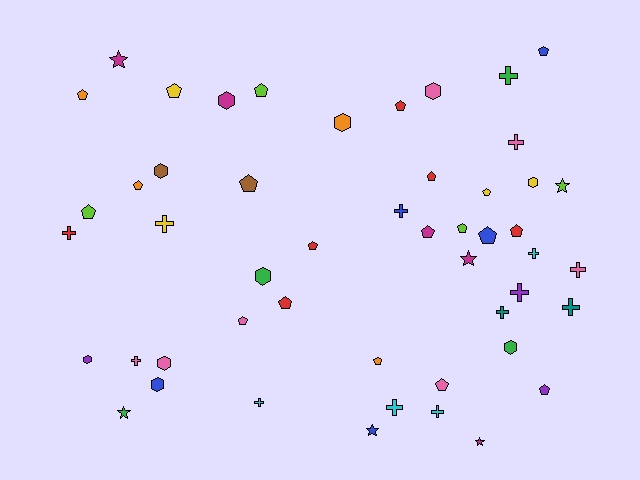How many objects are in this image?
There are 50 objects.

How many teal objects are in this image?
There are 2 teal objects.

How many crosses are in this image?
There are 14 crosses.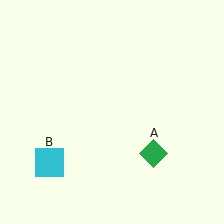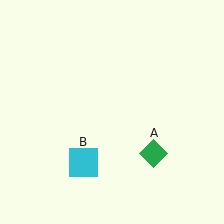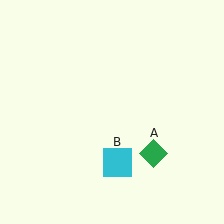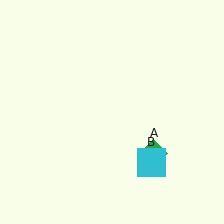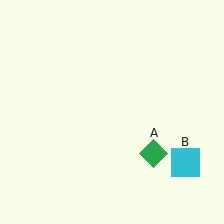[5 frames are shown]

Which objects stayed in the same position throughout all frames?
Green diamond (object A) remained stationary.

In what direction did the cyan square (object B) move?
The cyan square (object B) moved right.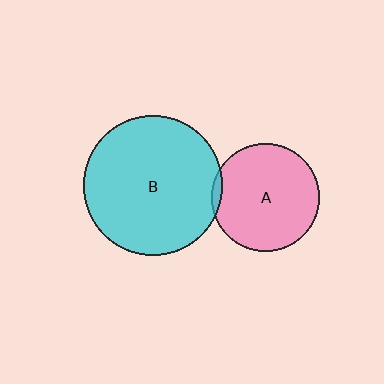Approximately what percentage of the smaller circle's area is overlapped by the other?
Approximately 5%.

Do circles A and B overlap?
Yes.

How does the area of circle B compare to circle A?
Approximately 1.7 times.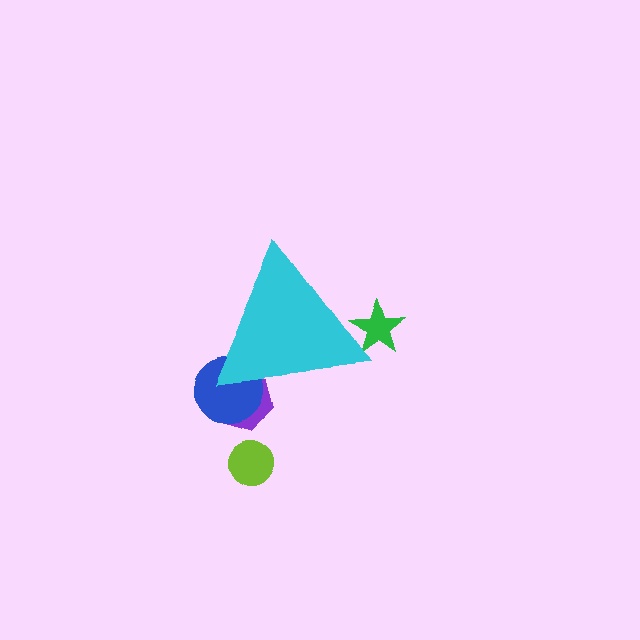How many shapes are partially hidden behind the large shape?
3 shapes are partially hidden.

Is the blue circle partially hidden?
Yes, the blue circle is partially hidden behind the cyan triangle.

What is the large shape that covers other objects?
A cyan triangle.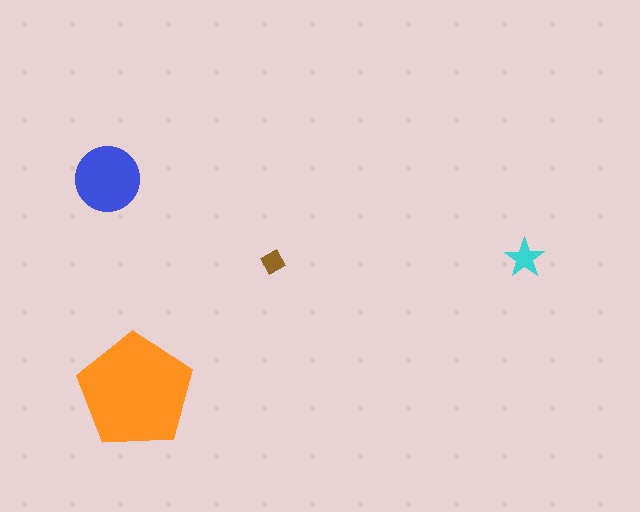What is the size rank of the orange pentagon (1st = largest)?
1st.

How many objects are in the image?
There are 4 objects in the image.